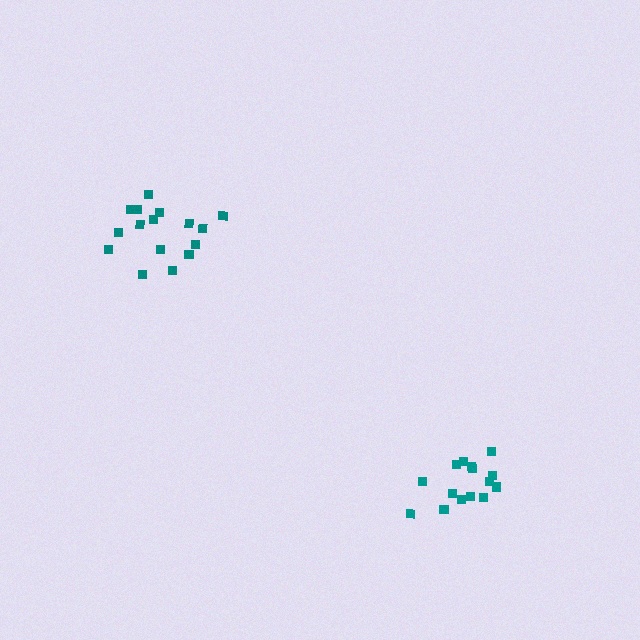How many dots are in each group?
Group 1: 15 dots, Group 2: 16 dots (31 total).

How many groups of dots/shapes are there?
There are 2 groups.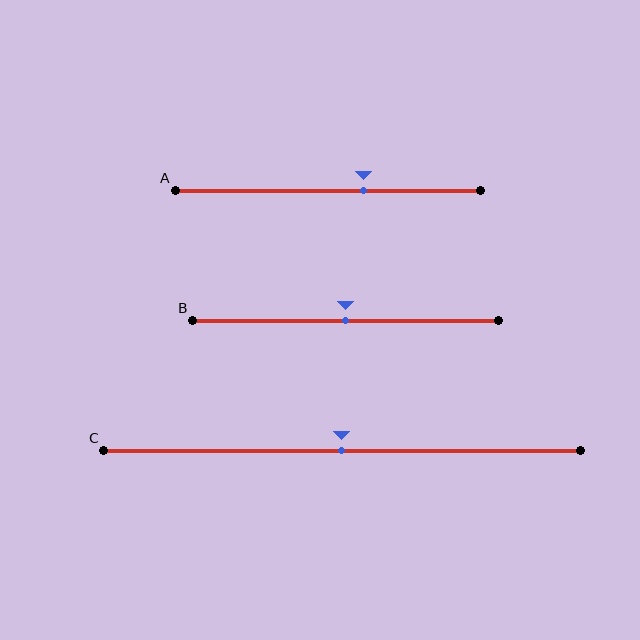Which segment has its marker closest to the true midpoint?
Segment B has its marker closest to the true midpoint.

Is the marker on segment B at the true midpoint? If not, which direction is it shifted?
Yes, the marker on segment B is at the true midpoint.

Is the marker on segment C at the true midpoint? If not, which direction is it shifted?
Yes, the marker on segment C is at the true midpoint.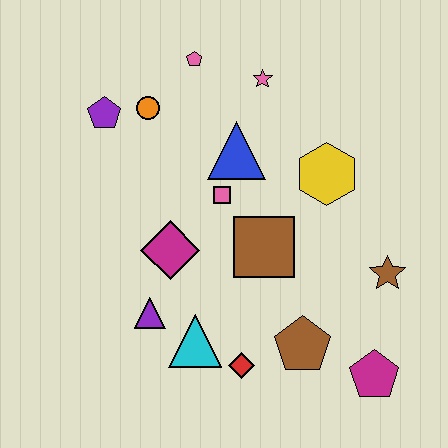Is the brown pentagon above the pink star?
No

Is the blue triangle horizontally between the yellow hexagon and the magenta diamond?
Yes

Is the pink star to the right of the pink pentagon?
Yes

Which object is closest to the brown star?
The magenta pentagon is closest to the brown star.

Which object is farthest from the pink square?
The magenta pentagon is farthest from the pink square.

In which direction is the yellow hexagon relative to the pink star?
The yellow hexagon is below the pink star.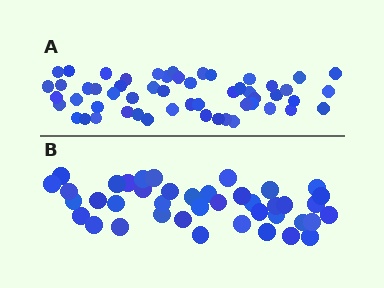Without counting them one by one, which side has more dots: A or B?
Region A (the top region) has more dots.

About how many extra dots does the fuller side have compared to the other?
Region A has approximately 15 more dots than region B.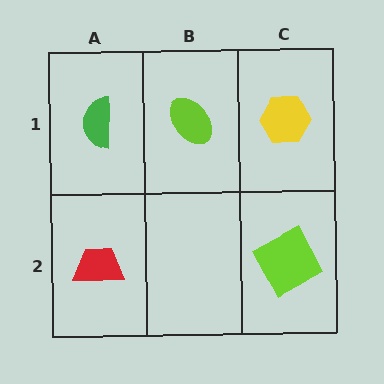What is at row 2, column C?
A lime square.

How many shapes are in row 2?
2 shapes.